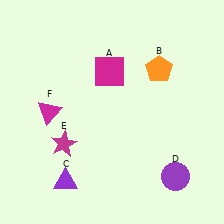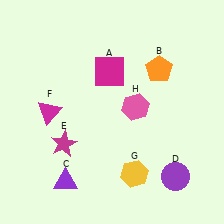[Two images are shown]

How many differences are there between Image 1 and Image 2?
There are 2 differences between the two images.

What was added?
A yellow hexagon (G), a pink hexagon (H) were added in Image 2.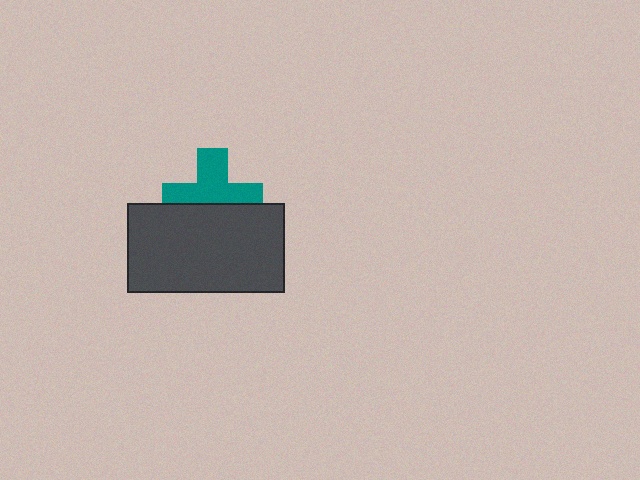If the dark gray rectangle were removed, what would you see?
You would see the complete teal cross.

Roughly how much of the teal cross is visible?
About half of it is visible (roughly 58%).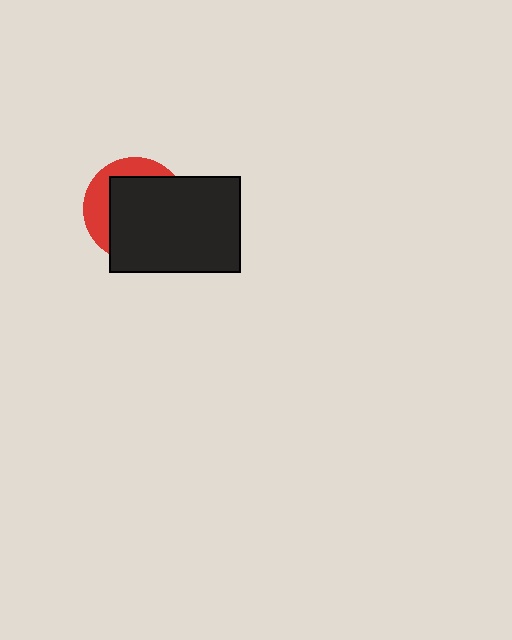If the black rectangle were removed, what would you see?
You would see the complete red circle.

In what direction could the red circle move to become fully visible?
The red circle could move toward the upper-left. That would shift it out from behind the black rectangle entirely.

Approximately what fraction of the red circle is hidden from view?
Roughly 69% of the red circle is hidden behind the black rectangle.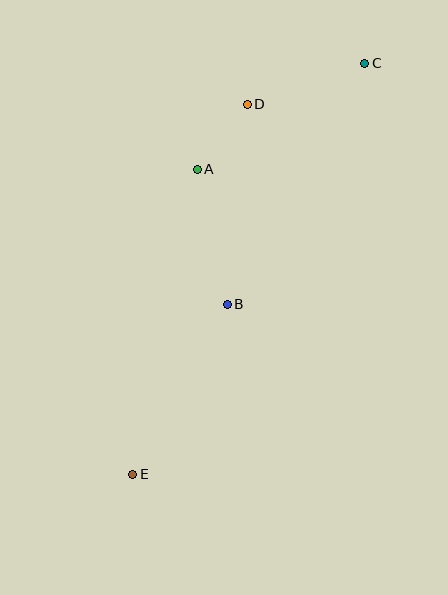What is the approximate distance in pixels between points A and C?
The distance between A and C is approximately 198 pixels.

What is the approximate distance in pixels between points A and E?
The distance between A and E is approximately 312 pixels.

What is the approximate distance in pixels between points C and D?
The distance between C and D is approximately 125 pixels.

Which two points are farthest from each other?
Points C and E are farthest from each other.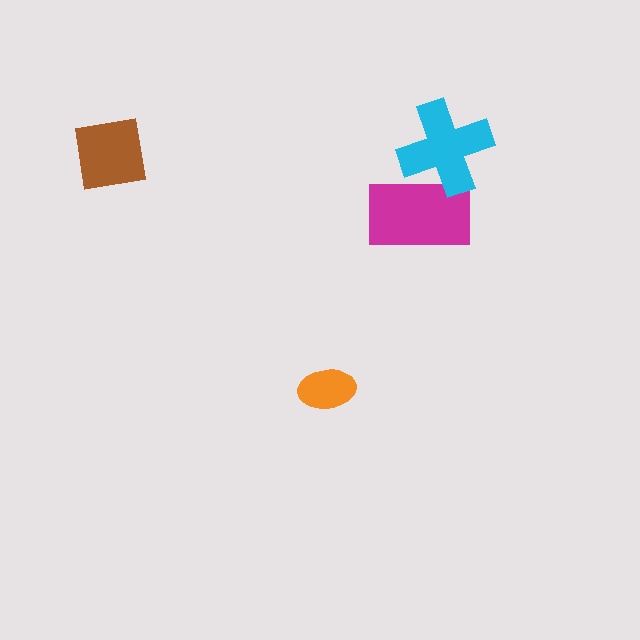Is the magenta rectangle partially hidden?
Yes, it is partially covered by another shape.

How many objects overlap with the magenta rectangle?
1 object overlaps with the magenta rectangle.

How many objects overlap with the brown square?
0 objects overlap with the brown square.